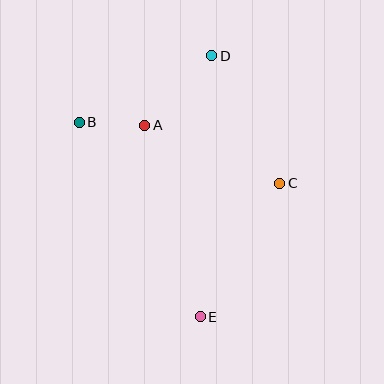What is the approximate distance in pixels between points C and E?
The distance between C and E is approximately 156 pixels.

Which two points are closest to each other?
Points A and B are closest to each other.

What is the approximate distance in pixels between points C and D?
The distance between C and D is approximately 145 pixels.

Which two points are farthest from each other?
Points D and E are farthest from each other.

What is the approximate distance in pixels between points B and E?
The distance between B and E is approximately 229 pixels.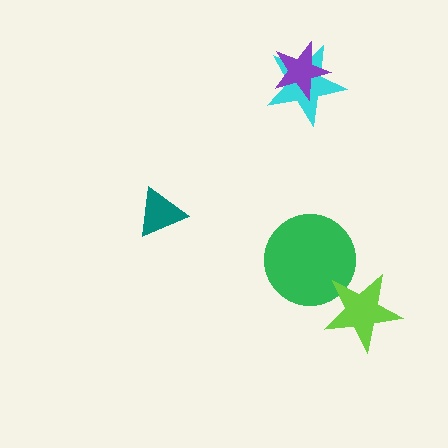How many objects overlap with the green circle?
1 object overlaps with the green circle.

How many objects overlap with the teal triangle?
0 objects overlap with the teal triangle.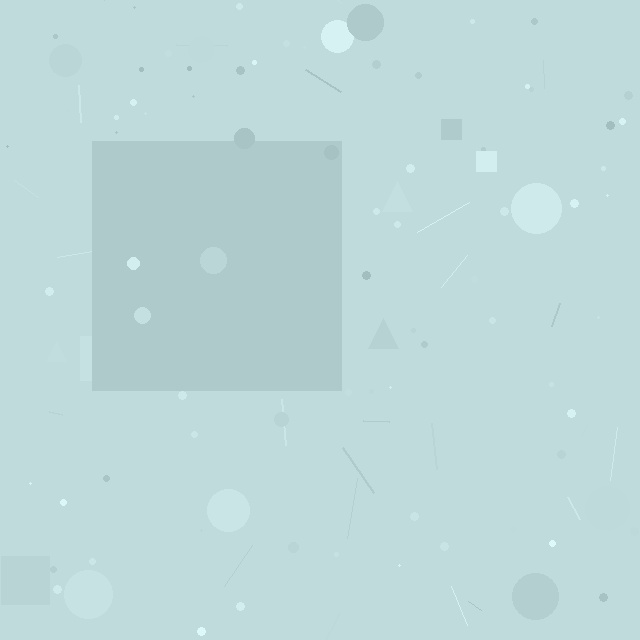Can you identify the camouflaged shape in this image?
The camouflaged shape is a square.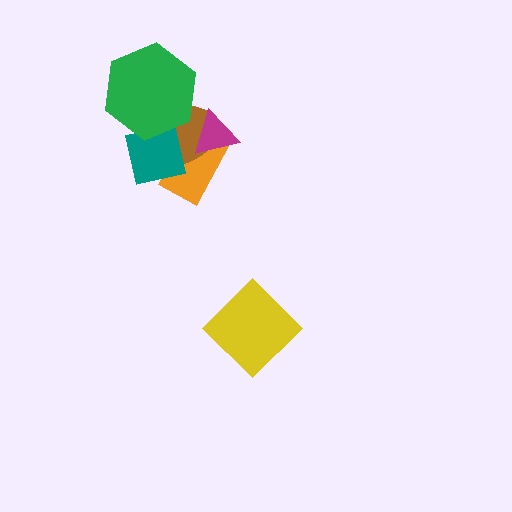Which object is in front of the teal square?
The green hexagon is in front of the teal square.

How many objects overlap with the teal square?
3 objects overlap with the teal square.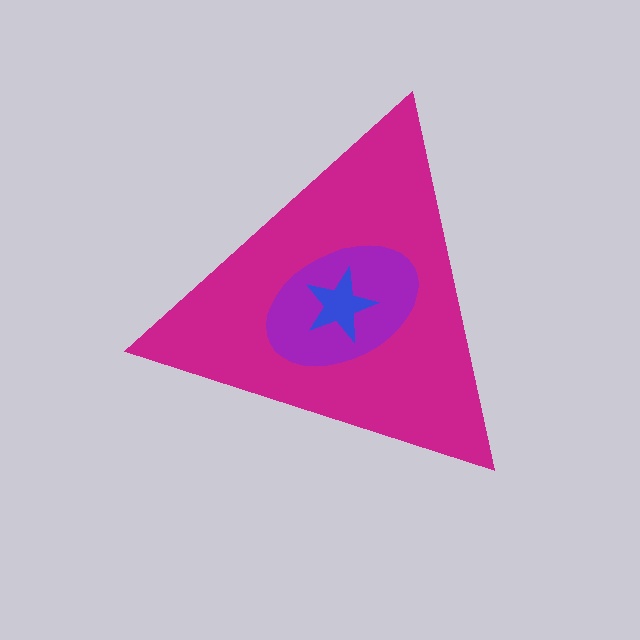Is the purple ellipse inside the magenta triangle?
Yes.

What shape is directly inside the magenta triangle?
The purple ellipse.